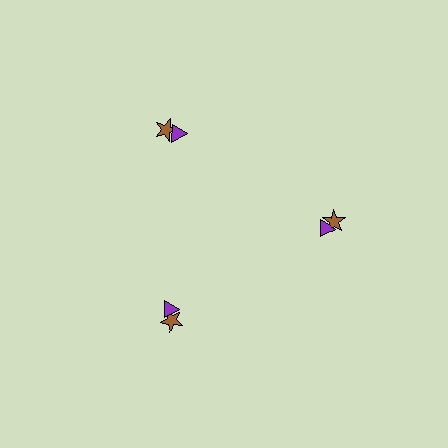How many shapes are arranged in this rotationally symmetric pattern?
There are 6 shapes, arranged in 3 groups of 2.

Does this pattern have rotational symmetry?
Yes, this pattern has 3-fold rotational symmetry. It looks the same after rotating 120 degrees around the center.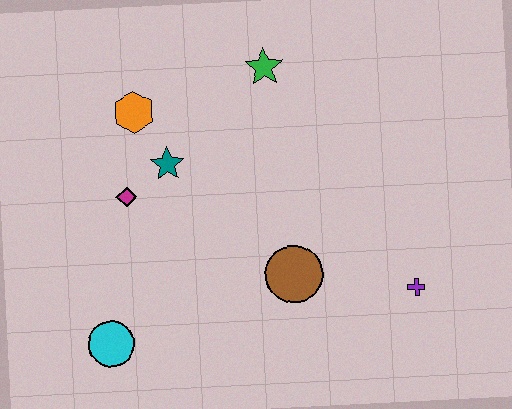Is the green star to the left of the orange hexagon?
No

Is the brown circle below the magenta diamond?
Yes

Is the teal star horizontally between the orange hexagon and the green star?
Yes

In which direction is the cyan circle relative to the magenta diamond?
The cyan circle is below the magenta diamond.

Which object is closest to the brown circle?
The purple cross is closest to the brown circle.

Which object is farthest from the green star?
The cyan circle is farthest from the green star.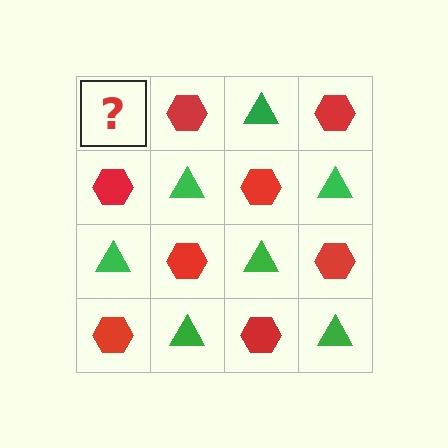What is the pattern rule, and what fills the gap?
The rule is that it alternates green triangle and red hexagon in a checkerboard pattern. The gap should be filled with a green triangle.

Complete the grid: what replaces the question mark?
The question mark should be replaced with a green triangle.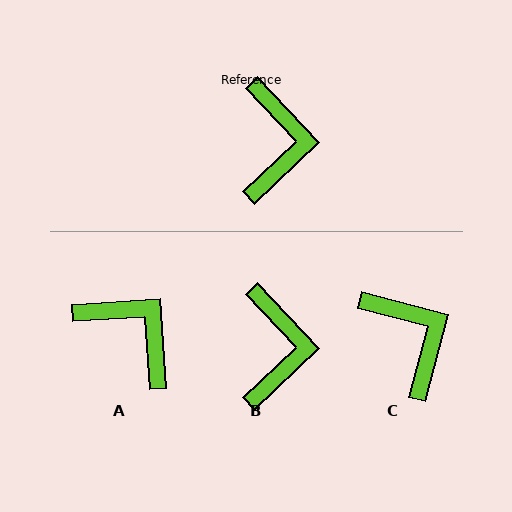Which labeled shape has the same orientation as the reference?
B.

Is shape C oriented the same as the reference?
No, it is off by about 31 degrees.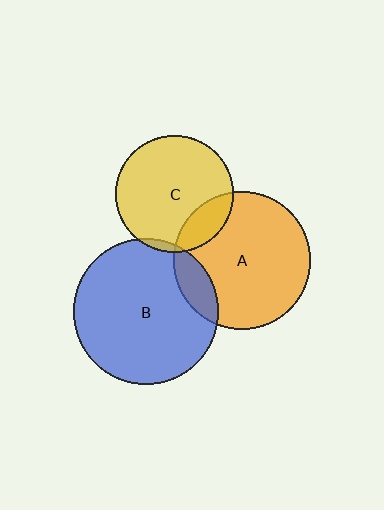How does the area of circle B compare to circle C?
Approximately 1.5 times.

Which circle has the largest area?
Circle B (blue).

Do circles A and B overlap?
Yes.